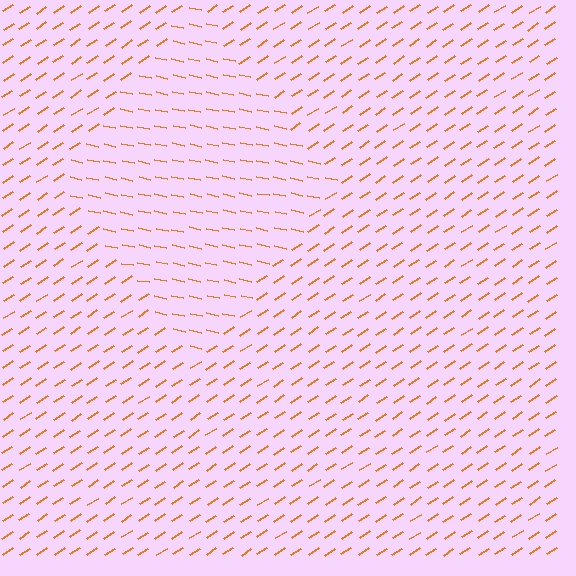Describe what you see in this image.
The image is filled with small orange line segments. A diamond region in the image has lines oriented differently from the surrounding lines, creating a visible texture boundary.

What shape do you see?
I see a diamond.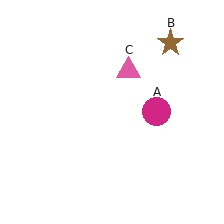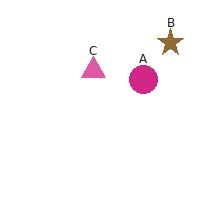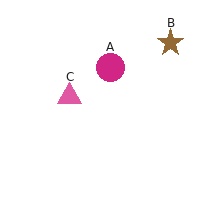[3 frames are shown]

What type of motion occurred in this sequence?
The magenta circle (object A), pink triangle (object C) rotated counterclockwise around the center of the scene.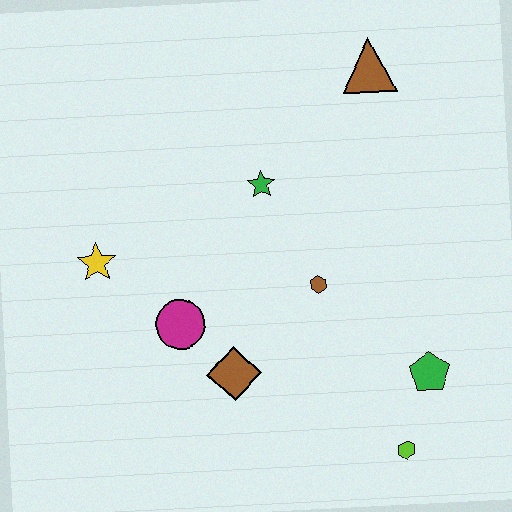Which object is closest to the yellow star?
The magenta circle is closest to the yellow star.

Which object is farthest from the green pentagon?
The yellow star is farthest from the green pentagon.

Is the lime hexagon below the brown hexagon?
Yes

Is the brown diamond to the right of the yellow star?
Yes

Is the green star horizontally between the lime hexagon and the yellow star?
Yes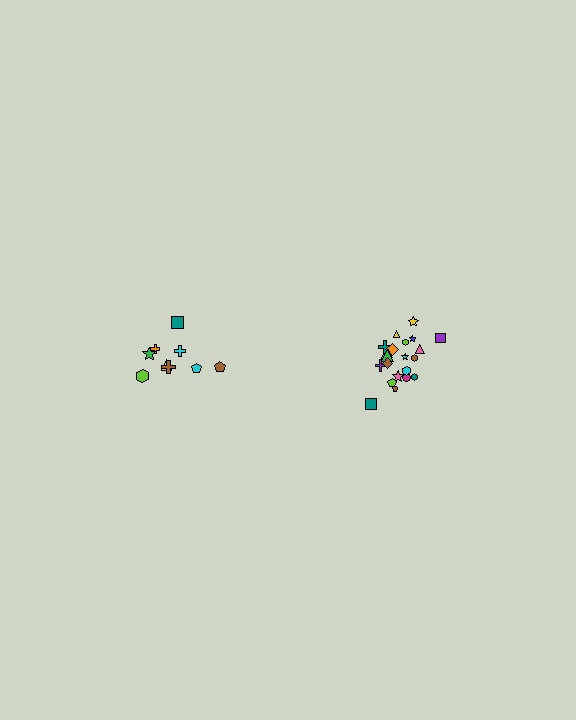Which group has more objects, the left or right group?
The right group.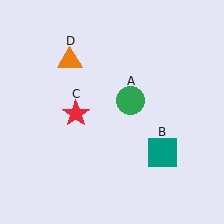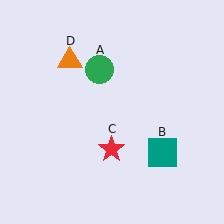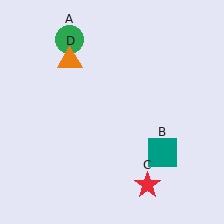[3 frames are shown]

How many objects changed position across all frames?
2 objects changed position: green circle (object A), red star (object C).